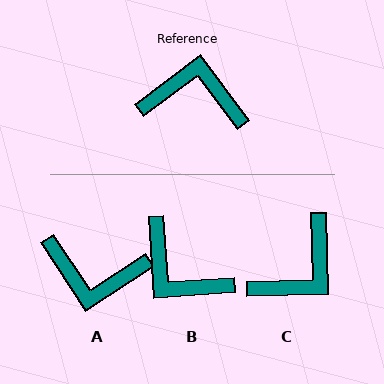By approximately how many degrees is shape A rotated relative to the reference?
Approximately 176 degrees counter-clockwise.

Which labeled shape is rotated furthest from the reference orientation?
A, about 176 degrees away.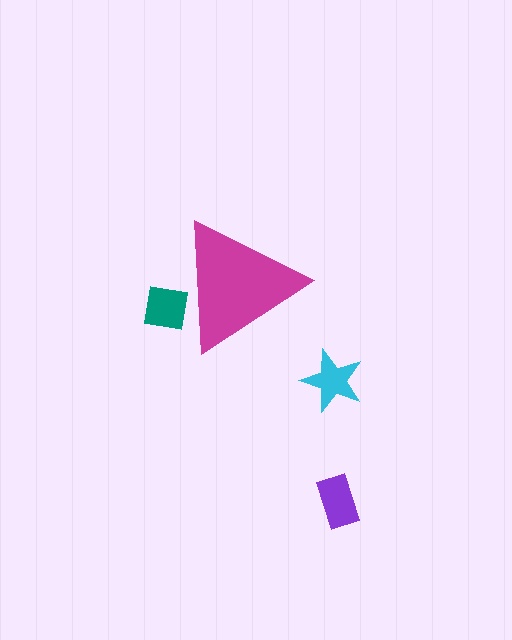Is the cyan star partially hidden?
No, the cyan star is fully visible.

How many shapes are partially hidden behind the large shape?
1 shape is partially hidden.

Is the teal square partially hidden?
Yes, the teal square is partially hidden behind the magenta triangle.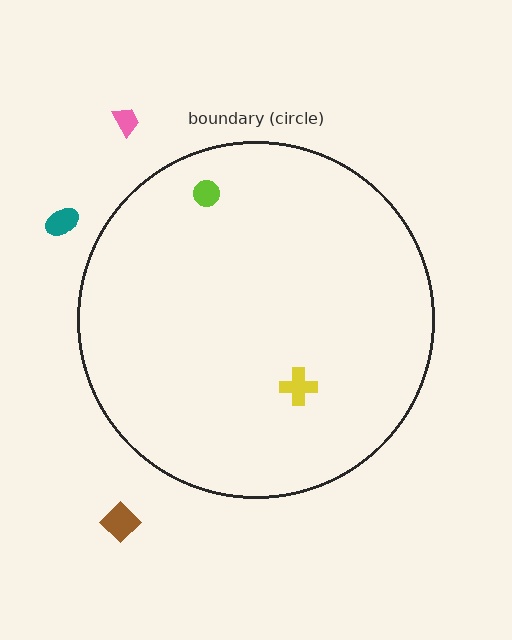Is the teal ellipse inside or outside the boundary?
Outside.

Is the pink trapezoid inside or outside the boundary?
Outside.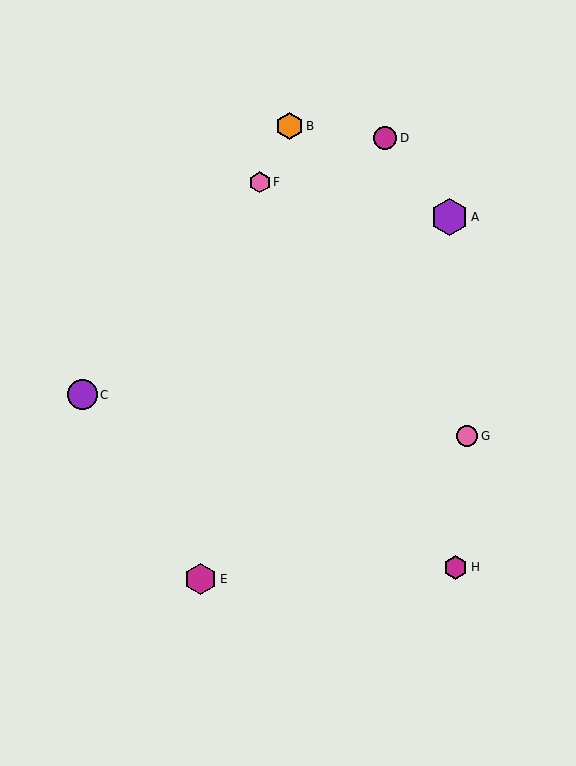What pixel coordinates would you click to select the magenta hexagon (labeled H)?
Click at (456, 567) to select the magenta hexagon H.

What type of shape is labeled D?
Shape D is a magenta circle.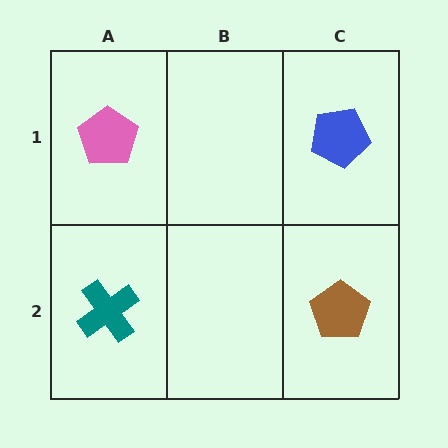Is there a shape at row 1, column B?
No, that cell is empty.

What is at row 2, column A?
A teal cross.